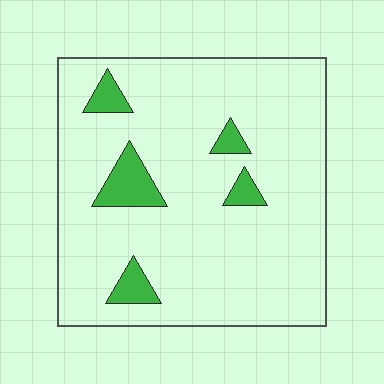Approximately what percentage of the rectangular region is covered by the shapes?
Approximately 10%.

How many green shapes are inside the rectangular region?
5.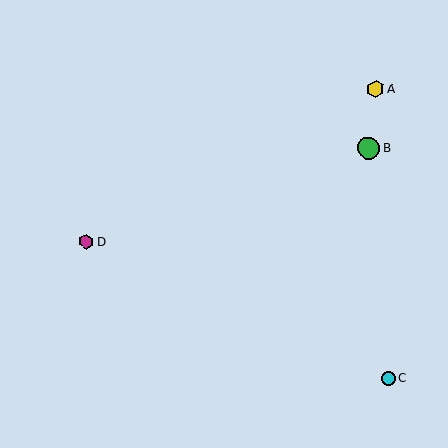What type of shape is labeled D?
Shape D is a magenta hexagon.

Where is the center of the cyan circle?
The center of the cyan circle is at (389, 378).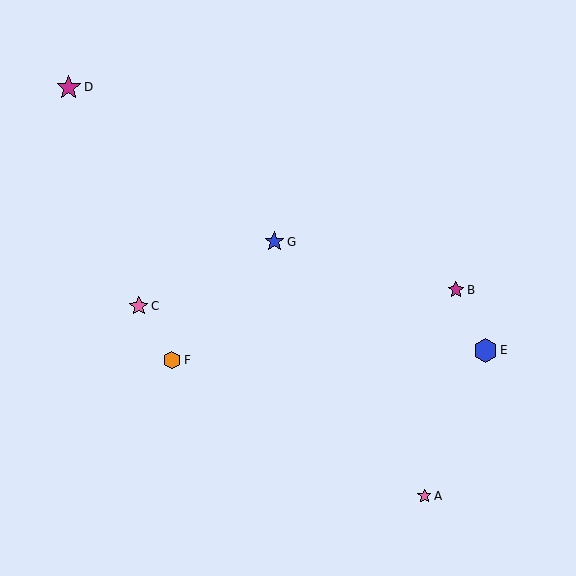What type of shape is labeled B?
Shape B is a magenta star.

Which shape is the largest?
The magenta star (labeled D) is the largest.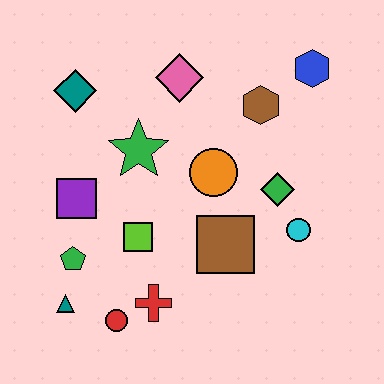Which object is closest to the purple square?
The green pentagon is closest to the purple square.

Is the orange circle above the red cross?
Yes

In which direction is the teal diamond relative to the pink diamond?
The teal diamond is to the left of the pink diamond.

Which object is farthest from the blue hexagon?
The teal triangle is farthest from the blue hexagon.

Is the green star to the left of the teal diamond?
No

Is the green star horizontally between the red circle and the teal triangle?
No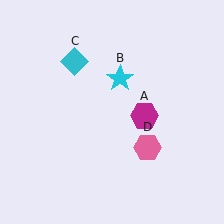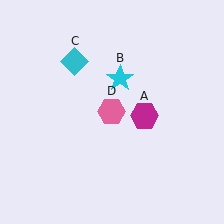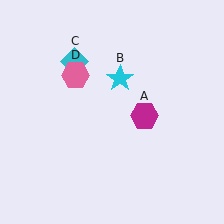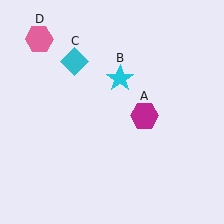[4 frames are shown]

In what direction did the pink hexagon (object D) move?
The pink hexagon (object D) moved up and to the left.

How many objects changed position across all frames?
1 object changed position: pink hexagon (object D).